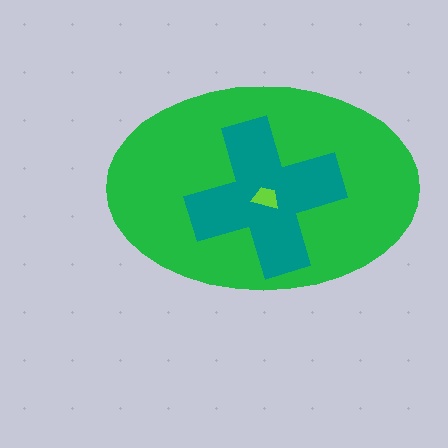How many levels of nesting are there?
3.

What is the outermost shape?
The green ellipse.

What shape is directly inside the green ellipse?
The teal cross.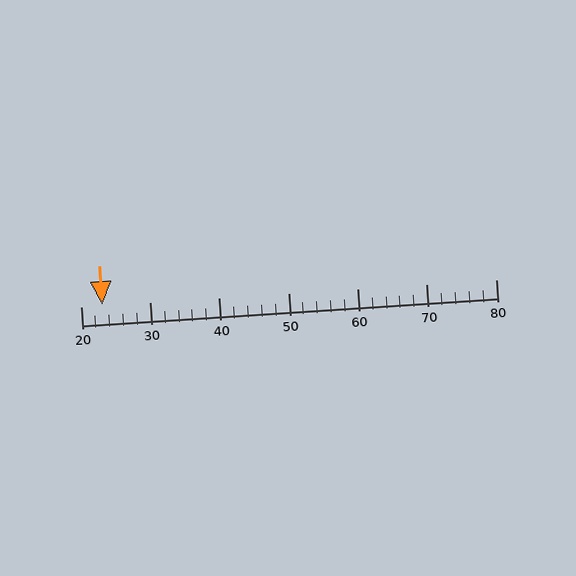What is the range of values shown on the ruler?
The ruler shows values from 20 to 80.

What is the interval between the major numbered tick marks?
The major tick marks are spaced 10 units apart.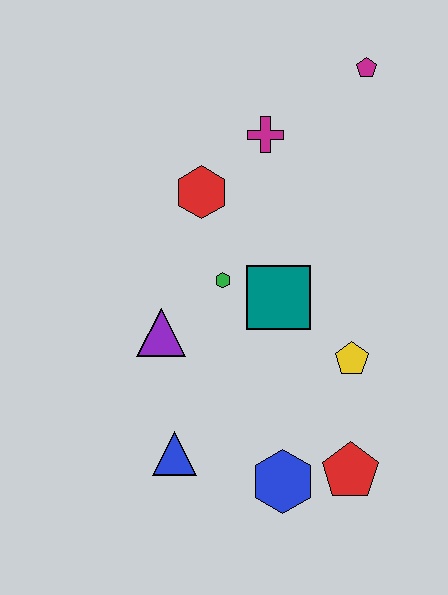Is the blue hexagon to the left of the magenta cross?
No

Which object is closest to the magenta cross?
The red hexagon is closest to the magenta cross.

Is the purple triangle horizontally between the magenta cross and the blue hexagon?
No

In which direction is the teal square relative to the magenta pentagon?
The teal square is below the magenta pentagon.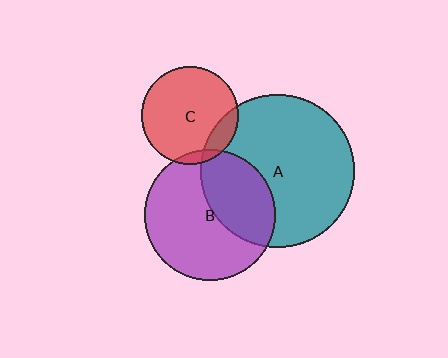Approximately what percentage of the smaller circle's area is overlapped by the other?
Approximately 35%.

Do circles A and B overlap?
Yes.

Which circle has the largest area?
Circle A (teal).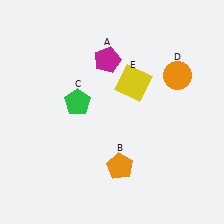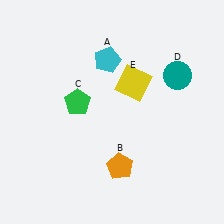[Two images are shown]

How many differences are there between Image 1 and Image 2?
There are 2 differences between the two images.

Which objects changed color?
A changed from magenta to cyan. D changed from orange to teal.